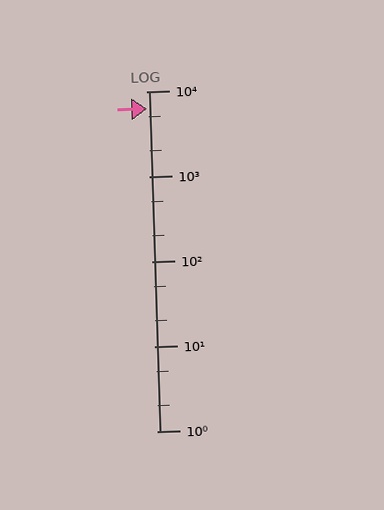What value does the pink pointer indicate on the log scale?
The pointer indicates approximately 6200.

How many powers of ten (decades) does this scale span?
The scale spans 4 decades, from 1 to 10000.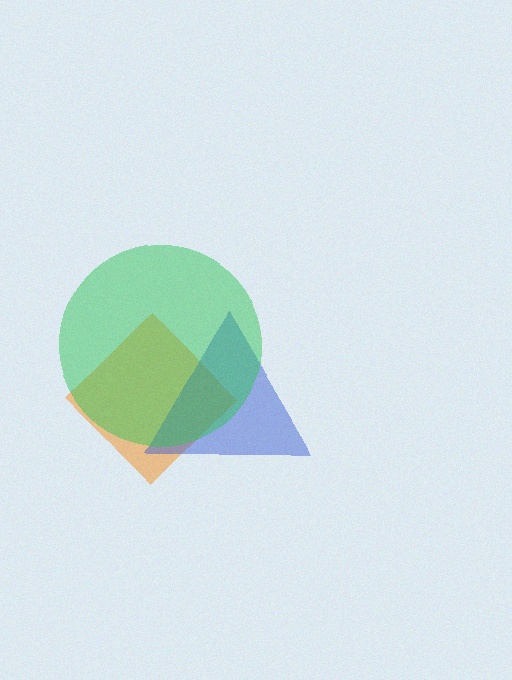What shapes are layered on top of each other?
The layered shapes are: an orange diamond, a blue triangle, a green circle.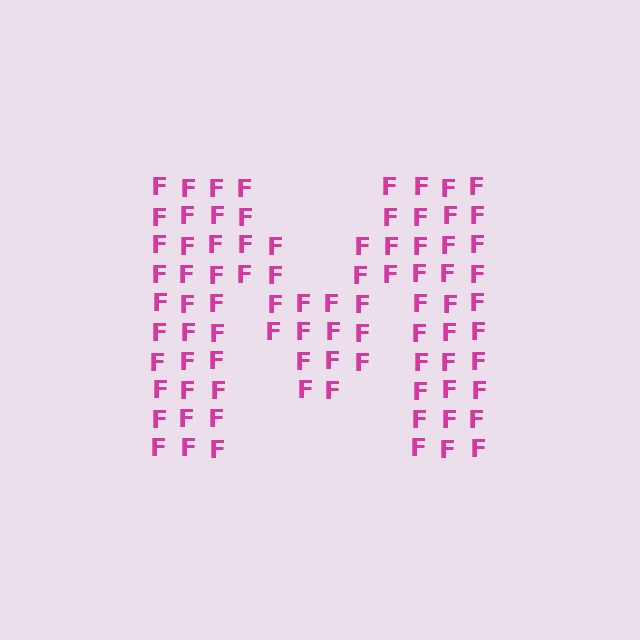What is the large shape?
The large shape is the letter M.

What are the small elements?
The small elements are letter F's.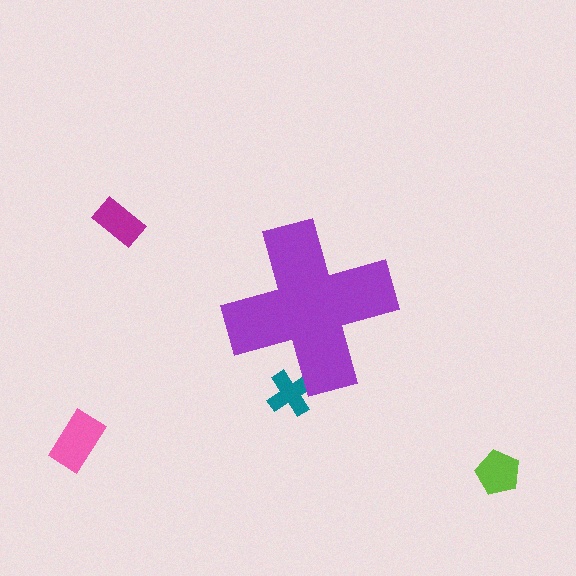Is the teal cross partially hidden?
Yes, the teal cross is partially hidden behind the purple cross.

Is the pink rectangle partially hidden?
No, the pink rectangle is fully visible.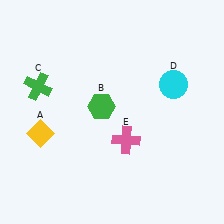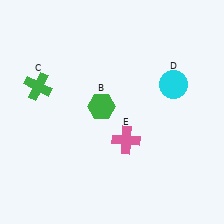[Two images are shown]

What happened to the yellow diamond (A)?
The yellow diamond (A) was removed in Image 2. It was in the bottom-left area of Image 1.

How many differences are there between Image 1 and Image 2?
There is 1 difference between the two images.